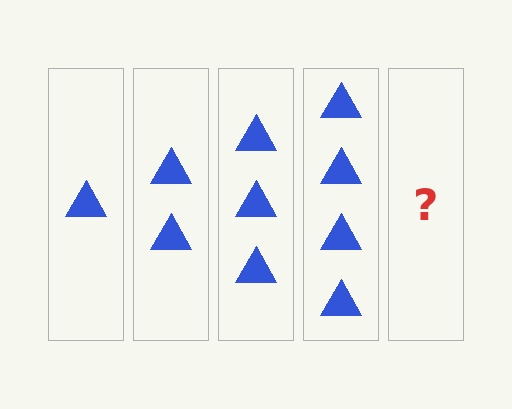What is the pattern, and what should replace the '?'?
The pattern is that each step adds one more triangle. The '?' should be 5 triangles.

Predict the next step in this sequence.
The next step is 5 triangles.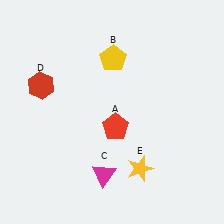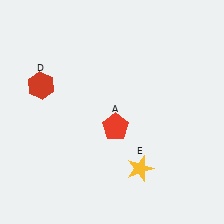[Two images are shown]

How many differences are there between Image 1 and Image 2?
There are 2 differences between the two images.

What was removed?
The yellow pentagon (B), the magenta triangle (C) were removed in Image 2.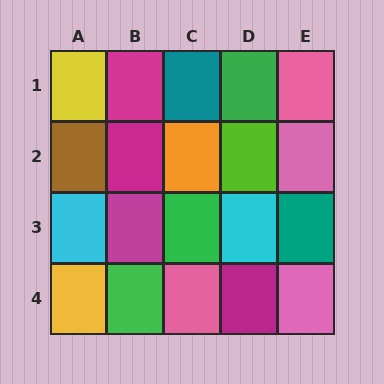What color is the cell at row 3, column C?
Green.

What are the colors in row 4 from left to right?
Yellow, green, pink, magenta, pink.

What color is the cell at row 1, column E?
Pink.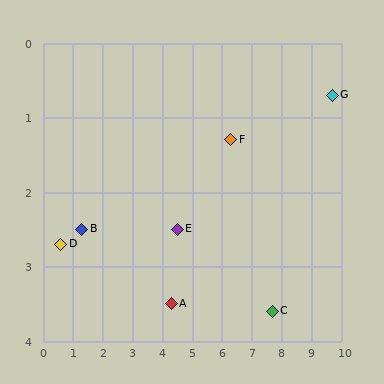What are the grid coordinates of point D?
Point D is at approximately (0.6, 2.7).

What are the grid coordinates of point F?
Point F is at approximately (6.3, 1.3).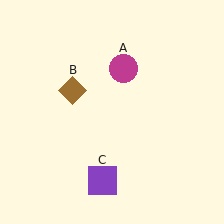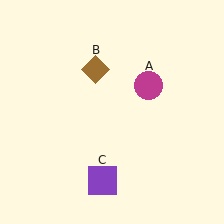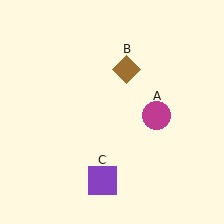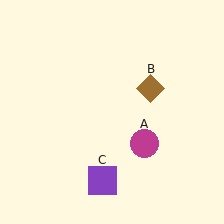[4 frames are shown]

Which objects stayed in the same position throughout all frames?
Purple square (object C) remained stationary.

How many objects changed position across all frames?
2 objects changed position: magenta circle (object A), brown diamond (object B).